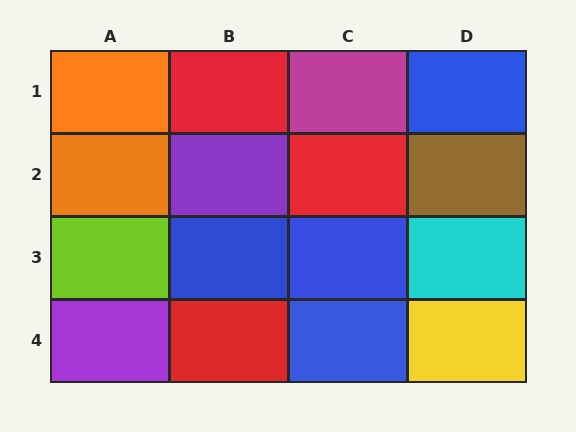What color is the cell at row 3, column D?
Cyan.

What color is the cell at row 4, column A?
Purple.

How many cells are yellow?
1 cell is yellow.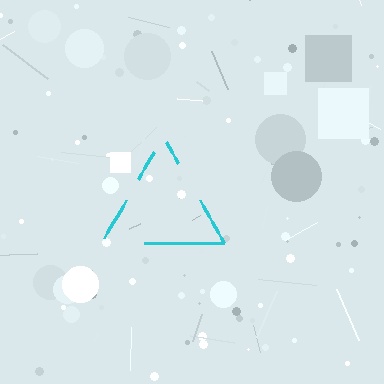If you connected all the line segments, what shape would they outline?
They would outline a triangle.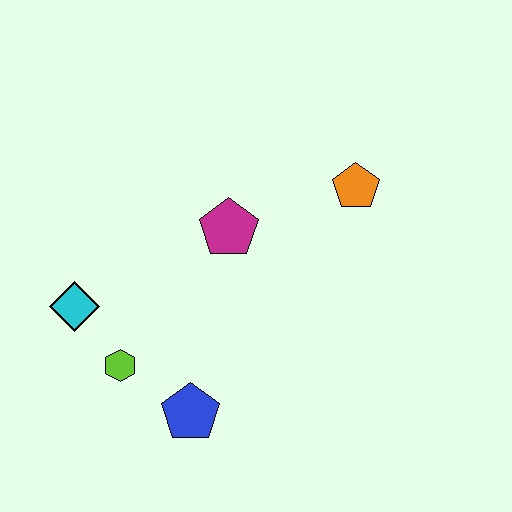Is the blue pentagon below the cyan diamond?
Yes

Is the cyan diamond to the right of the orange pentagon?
No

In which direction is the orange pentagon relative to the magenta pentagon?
The orange pentagon is to the right of the magenta pentagon.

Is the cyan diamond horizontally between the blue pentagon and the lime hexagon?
No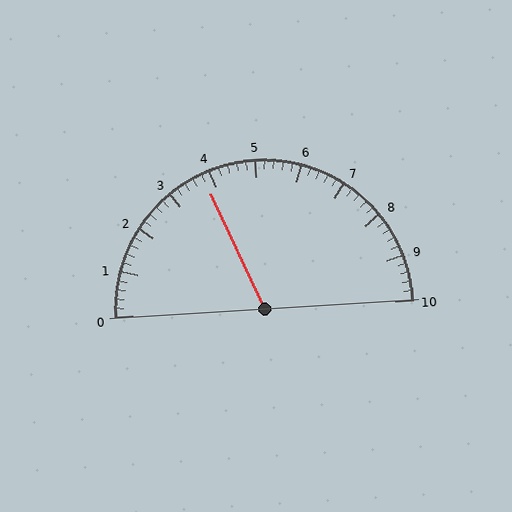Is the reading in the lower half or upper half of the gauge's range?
The reading is in the lower half of the range (0 to 10).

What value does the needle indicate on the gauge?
The needle indicates approximately 3.8.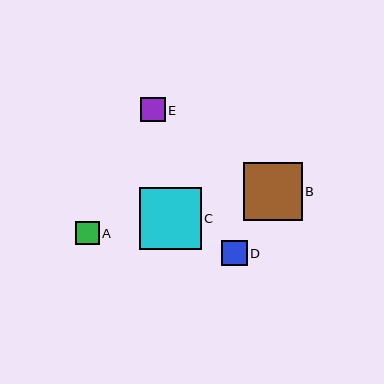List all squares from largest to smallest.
From largest to smallest: C, B, D, E, A.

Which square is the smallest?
Square A is the smallest with a size of approximately 23 pixels.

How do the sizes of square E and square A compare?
Square E and square A are approximately the same size.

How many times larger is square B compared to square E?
Square B is approximately 2.4 times the size of square E.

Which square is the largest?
Square C is the largest with a size of approximately 62 pixels.